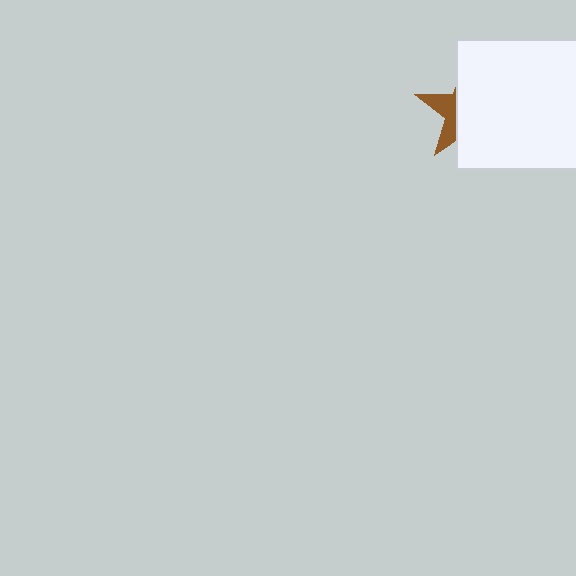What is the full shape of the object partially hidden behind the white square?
The partially hidden object is a brown star.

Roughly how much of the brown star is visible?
A small part of it is visible (roughly 30%).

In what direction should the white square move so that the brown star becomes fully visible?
The white square should move right. That is the shortest direction to clear the overlap and leave the brown star fully visible.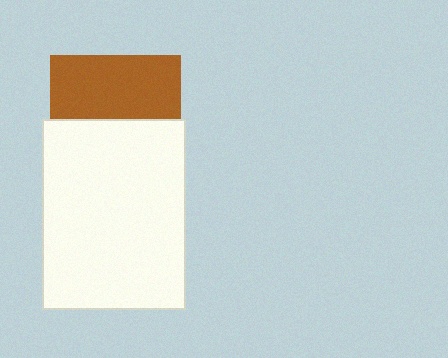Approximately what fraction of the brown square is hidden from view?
Roughly 51% of the brown square is hidden behind the white rectangle.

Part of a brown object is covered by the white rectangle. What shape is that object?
It is a square.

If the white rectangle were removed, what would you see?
You would see the complete brown square.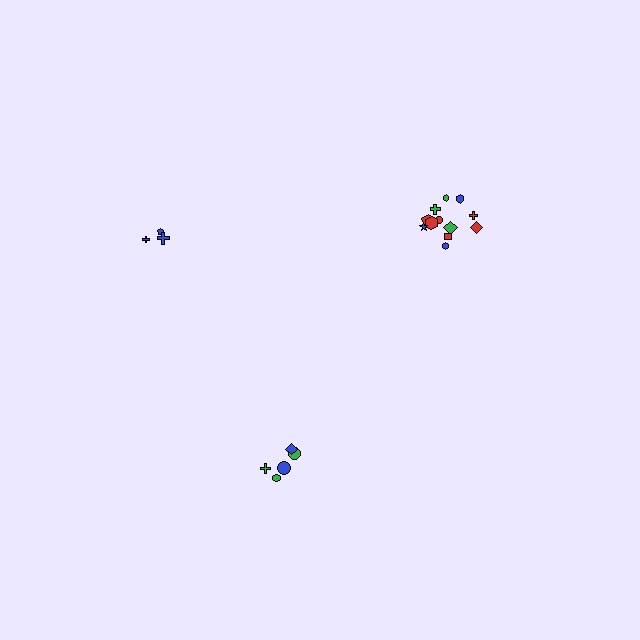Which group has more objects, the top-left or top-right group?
The top-right group.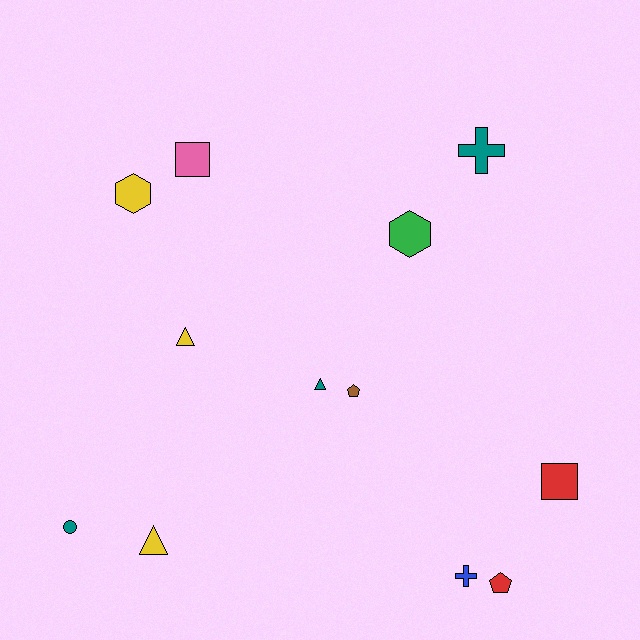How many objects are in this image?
There are 12 objects.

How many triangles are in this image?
There are 3 triangles.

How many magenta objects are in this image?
There are no magenta objects.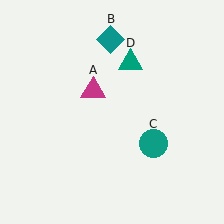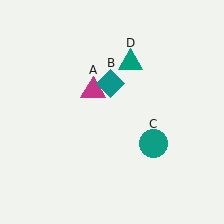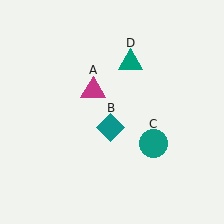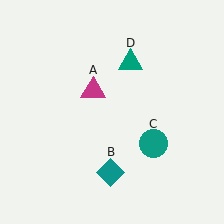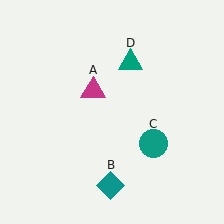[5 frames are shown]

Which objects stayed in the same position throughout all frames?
Magenta triangle (object A) and teal circle (object C) and teal triangle (object D) remained stationary.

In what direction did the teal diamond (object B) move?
The teal diamond (object B) moved down.